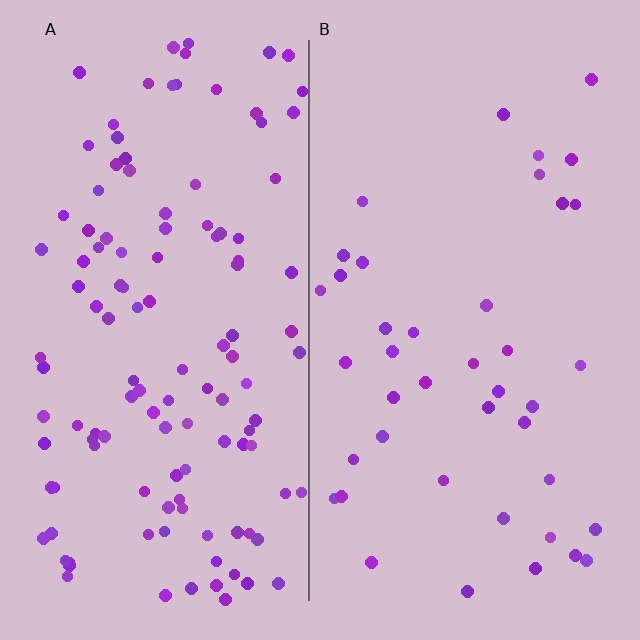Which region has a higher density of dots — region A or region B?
A (the left).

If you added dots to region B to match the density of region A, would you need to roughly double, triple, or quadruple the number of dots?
Approximately triple.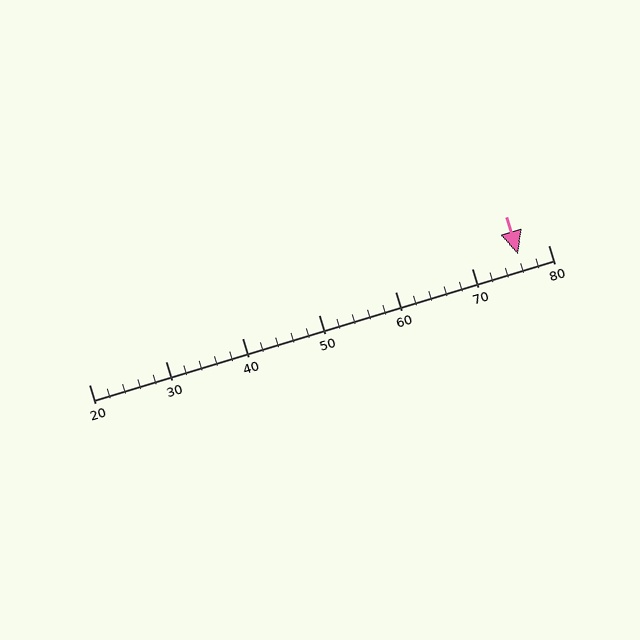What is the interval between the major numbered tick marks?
The major tick marks are spaced 10 units apart.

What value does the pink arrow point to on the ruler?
The pink arrow points to approximately 76.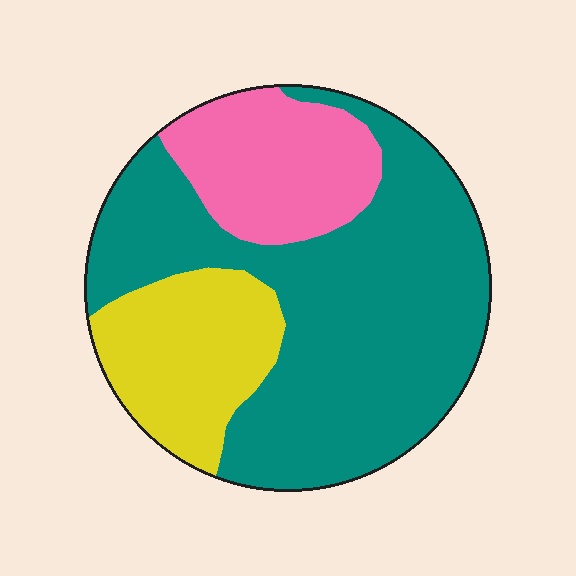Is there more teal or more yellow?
Teal.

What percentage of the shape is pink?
Pink takes up about one fifth (1/5) of the shape.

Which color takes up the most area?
Teal, at roughly 60%.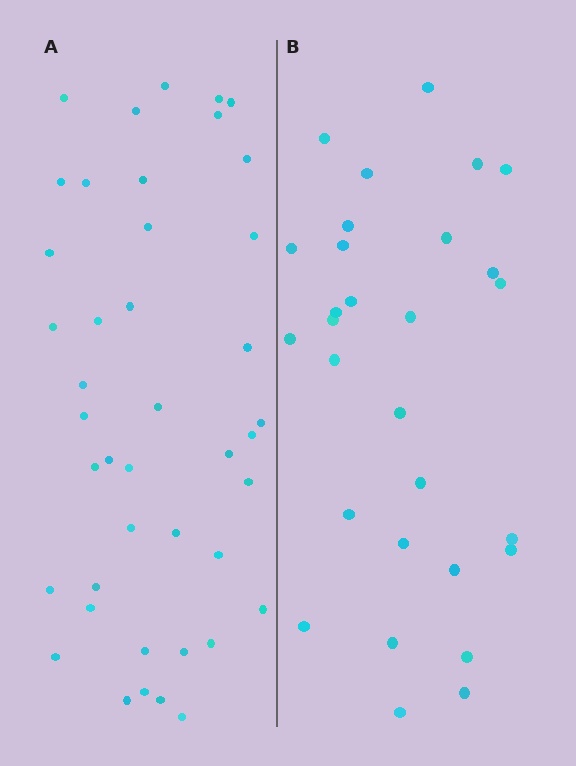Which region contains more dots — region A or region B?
Region A (the left region) has more dots.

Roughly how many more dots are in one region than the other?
Region A has approximately 15 more dots than region B.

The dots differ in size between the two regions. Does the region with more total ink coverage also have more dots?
No. Region B has more total ink coverage because its dots are larger, but region A actually contains more individual dots. Total area can be misleading — the number of items is what matters here.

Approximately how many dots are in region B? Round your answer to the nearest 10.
About 30 dots. (The exact count is 29, which rounds to 30.)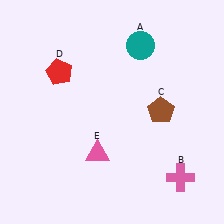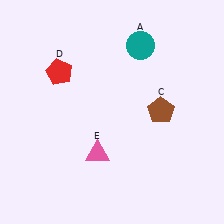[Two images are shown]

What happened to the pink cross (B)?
The pink cross (B) was removed in Image 2. It was in the bottom-right area of Image 1.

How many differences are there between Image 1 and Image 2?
There is 1 difference between the two images.